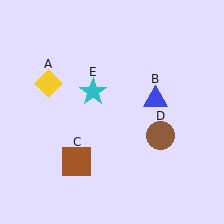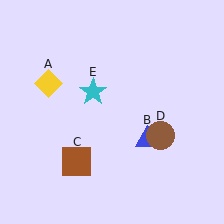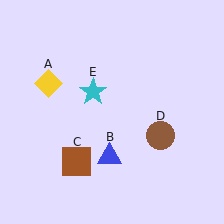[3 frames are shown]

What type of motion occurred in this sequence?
The blue triangle (object B) rotated clockwise around the center of the scene.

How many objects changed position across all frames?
1 object changed position: blue triangle (object B).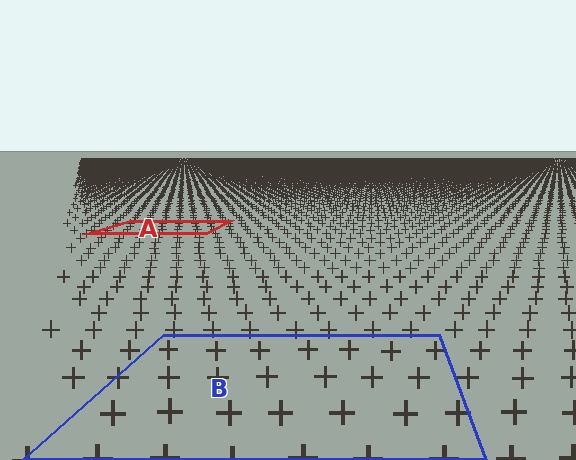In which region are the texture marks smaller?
The texture marks are smaller in region A, because it is farther away.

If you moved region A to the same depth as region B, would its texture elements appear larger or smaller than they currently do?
They would appear larger. At a closer depth, the same texture elements are projected at a bigger on-screen size.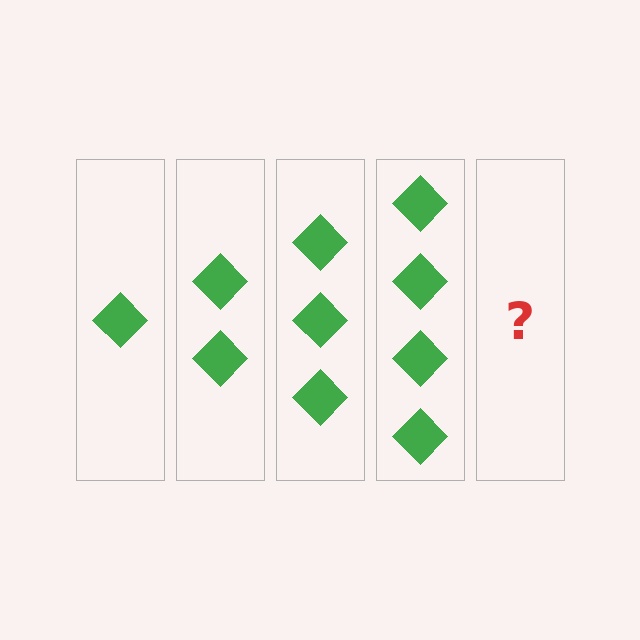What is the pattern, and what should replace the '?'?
The pattern is that each step adds one more diamond. The '?' should be 5 diamonds.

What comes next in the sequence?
The next element should be 5 diamonds.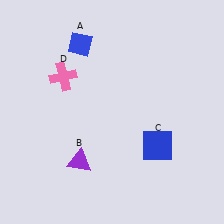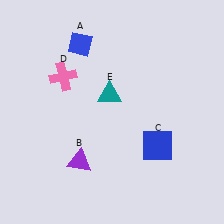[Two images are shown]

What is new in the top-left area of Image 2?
A teal triangle (E) was added in the top-left area of Image 2.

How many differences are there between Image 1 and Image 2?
There is 1 difference between the two images.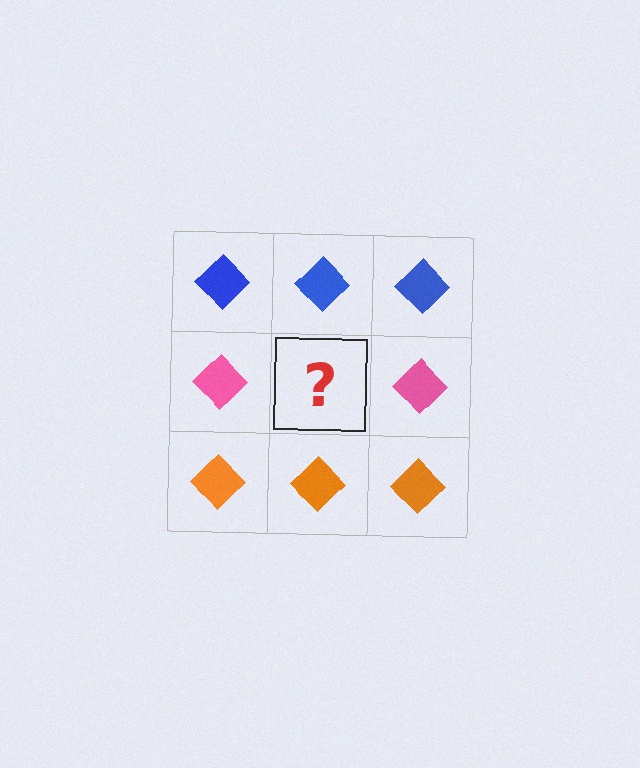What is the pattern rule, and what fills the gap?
The rule is that each row has a consistent color. The gap should be filled with a pink diamond.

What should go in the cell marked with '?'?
The missing cell should contain a pink diamond.